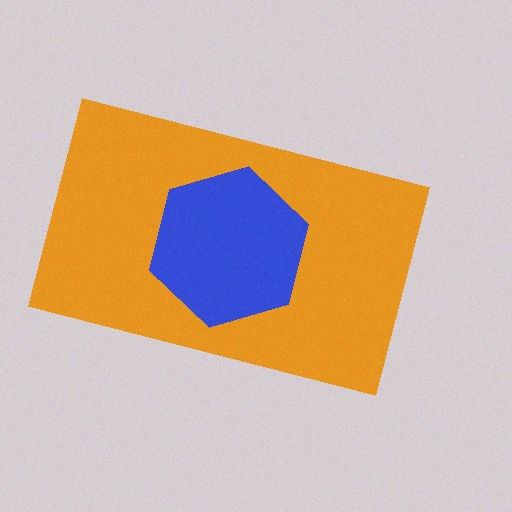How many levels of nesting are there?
2.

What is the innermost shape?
The blue hexagon.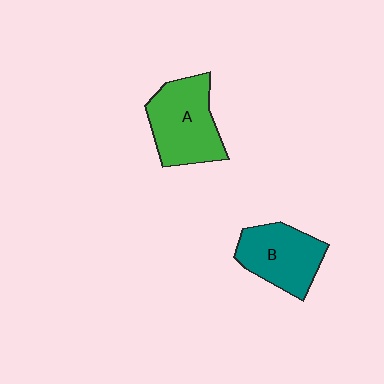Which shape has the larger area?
Shape A (green).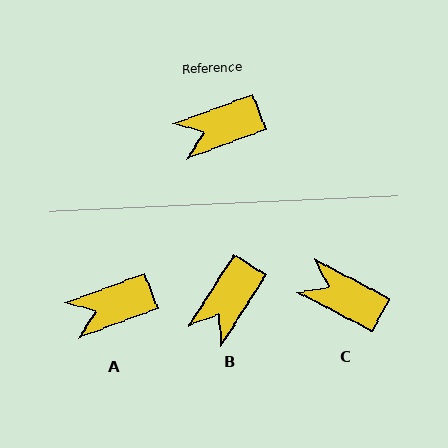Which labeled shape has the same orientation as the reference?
A.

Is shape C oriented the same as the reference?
No, it is off by about 48 degrees.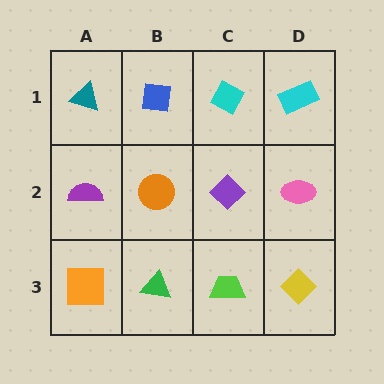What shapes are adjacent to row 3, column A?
A purple semicircle (row 2, column A), a green triangle (row 3, column B).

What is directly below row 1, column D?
A pink ellipse.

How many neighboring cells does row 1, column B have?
3.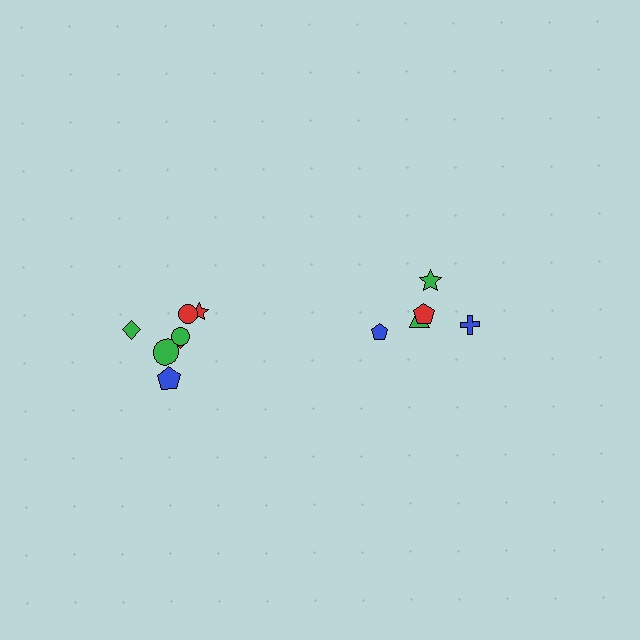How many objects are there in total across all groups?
There are 12 objects.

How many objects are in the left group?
There are 7 objects.